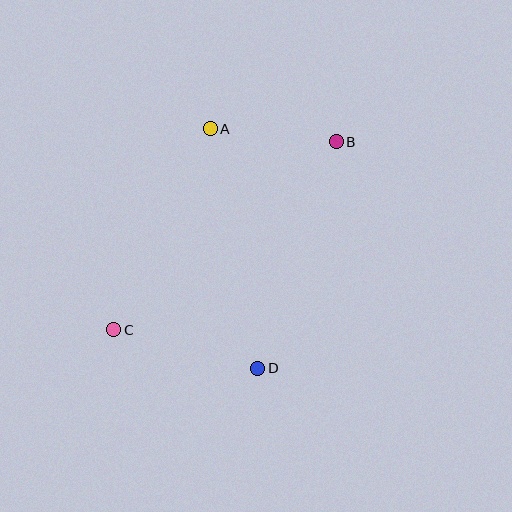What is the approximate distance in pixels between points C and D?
The distance between C and D is approximately 149 pixels.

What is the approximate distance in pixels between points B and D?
The distance between B and D is approximately 240 pixels.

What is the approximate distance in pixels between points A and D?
The distance between A and D is approximately 244 pixels.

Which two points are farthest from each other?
Points B and C are farthest from each other.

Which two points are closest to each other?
Points A and B are closest to each other.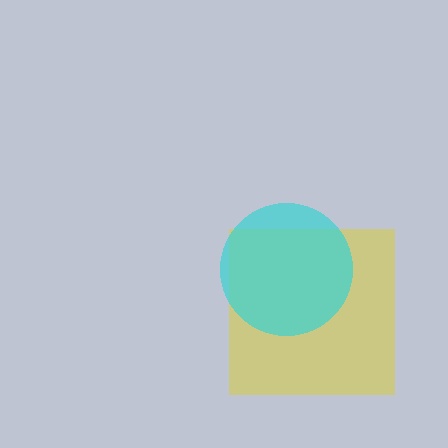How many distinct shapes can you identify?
There are 2 distinct shapes: a yellow square, a cyan circle.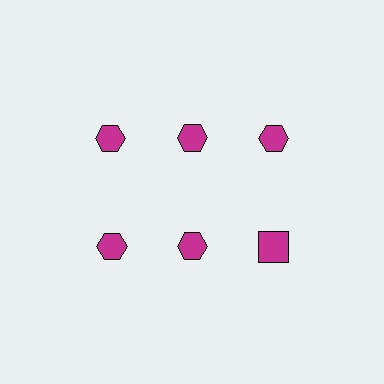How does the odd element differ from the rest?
It has a different shape: square instead of hexagon.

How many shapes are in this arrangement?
There are 6 shapes arranged in a grid pattern.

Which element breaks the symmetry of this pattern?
The magenta square in the second row, center column breaks the symmetry. All other shapes are magenta hexagons.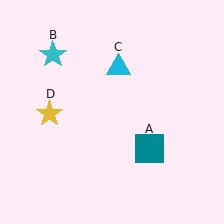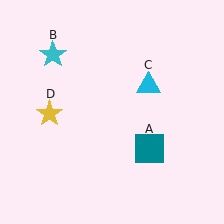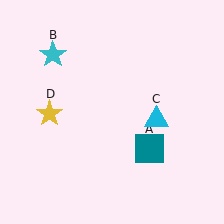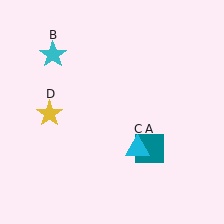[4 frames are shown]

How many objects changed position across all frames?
1 object changed position: cyan triangle (object C).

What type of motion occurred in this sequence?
The cyan triangle (object C) rotated clockwise around the center of the scene.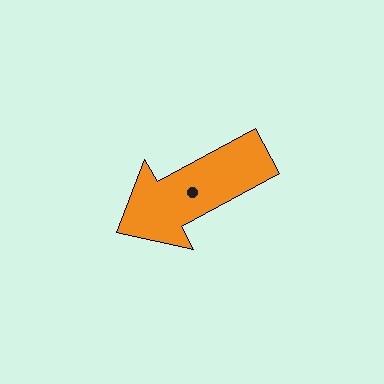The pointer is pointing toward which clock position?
Roughly 8 o'clock.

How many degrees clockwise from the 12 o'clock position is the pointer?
Approximately 242 degrees.